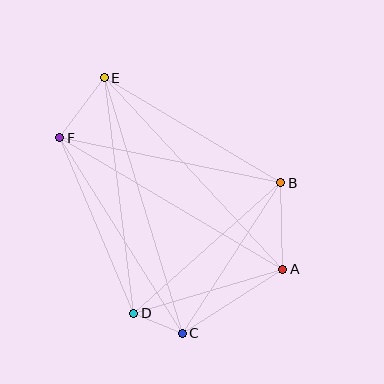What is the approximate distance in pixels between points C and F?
The distance between C and F is approximately 231 pixels.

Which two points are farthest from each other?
Points C and E are farthest from each other.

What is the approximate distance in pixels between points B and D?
The distance between B and D is approximately 196 pixels.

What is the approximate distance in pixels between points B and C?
The distance between B and C is approximately 180 pixels.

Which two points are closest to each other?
Points C and D are closest to each other.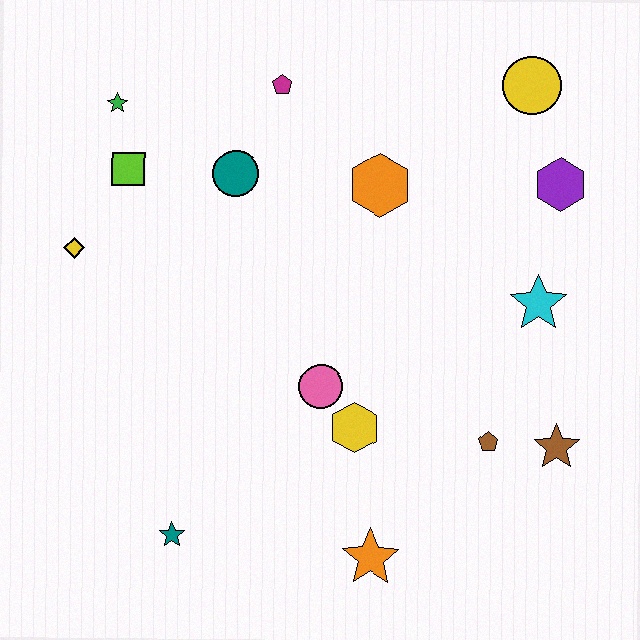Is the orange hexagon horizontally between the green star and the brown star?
Yes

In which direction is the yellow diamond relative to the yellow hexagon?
The yellow diamond is to the left of the yellow hexagon.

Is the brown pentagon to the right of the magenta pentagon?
Yes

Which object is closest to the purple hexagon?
The yellow circle is closest to the purple hexagon.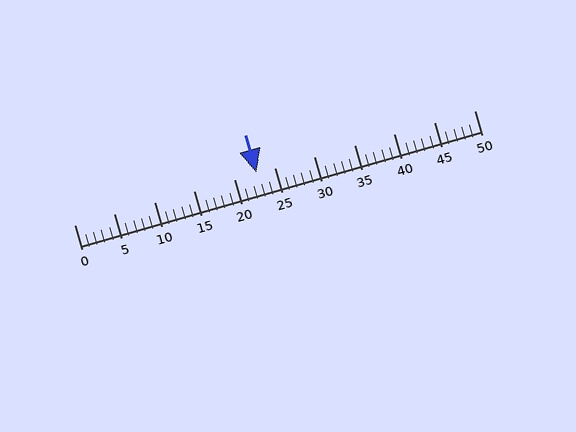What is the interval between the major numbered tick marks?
The major tick marks are spaced 5 units apart.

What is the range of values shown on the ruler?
The ruler shows values from 0 to 50.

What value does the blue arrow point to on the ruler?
The blue arrow points to approximately 23.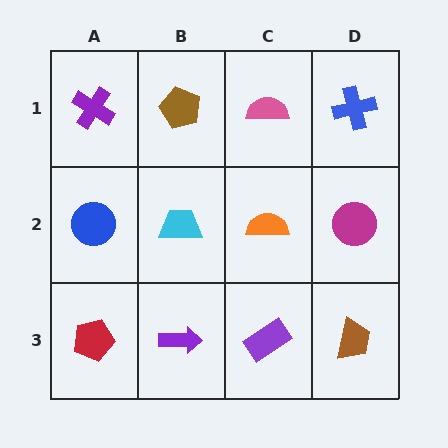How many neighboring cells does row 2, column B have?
4.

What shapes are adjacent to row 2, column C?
A pink semicircle (row 1, column C), a purple rectangle (row 3, column C), a cyan trapezoid (row 2, column B), a magenta circle (row 2, column D).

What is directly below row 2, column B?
A purple arrow.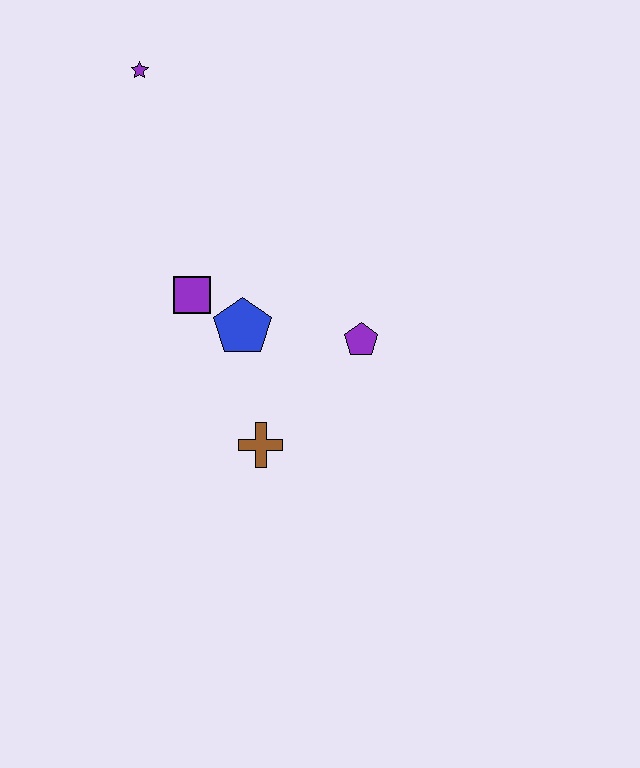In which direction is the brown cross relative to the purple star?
The brown cross is below the purple star.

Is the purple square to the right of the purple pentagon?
No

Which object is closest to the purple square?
The blue pentagon is closest to the purple square.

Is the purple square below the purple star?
Yes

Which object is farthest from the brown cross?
The purple star is farthest from the brown cross.